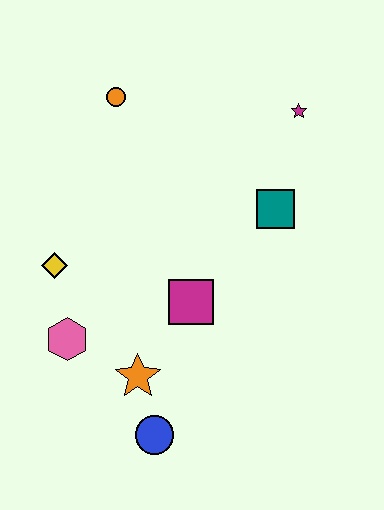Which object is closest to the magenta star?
The teal square is closest to the magenta star.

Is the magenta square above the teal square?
No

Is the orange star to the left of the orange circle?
No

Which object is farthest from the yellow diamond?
The magenta star is farthest from the yellow diamond.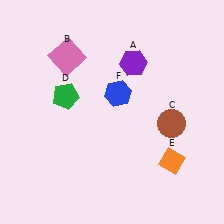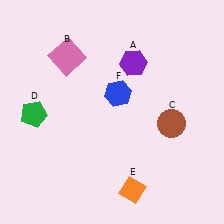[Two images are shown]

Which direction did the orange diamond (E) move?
The orange diamond (E) moved left.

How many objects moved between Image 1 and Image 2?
2 objects moved between the two images.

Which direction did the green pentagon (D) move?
The green pentagon (D) moved left.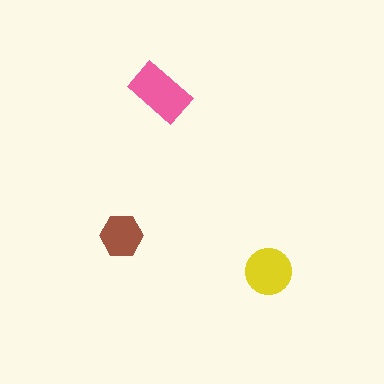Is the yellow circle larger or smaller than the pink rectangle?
Smaller.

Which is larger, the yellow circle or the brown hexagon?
The yellow circle.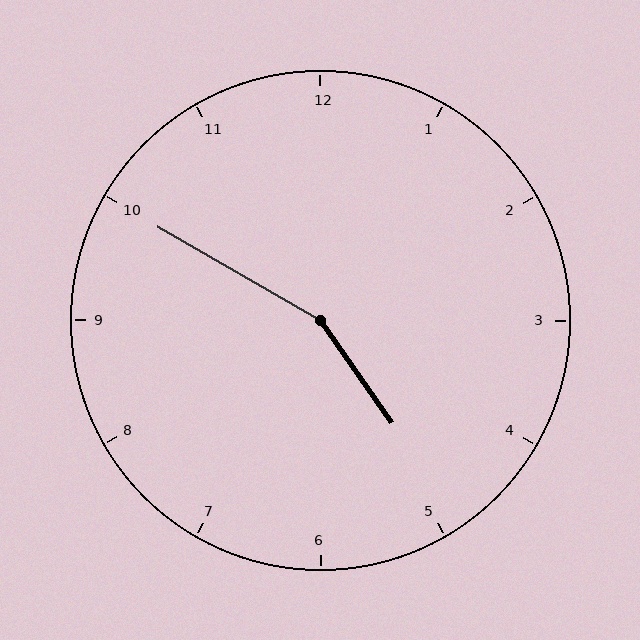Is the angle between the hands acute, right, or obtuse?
It is obtuse.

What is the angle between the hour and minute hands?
Approximately 155 degrees.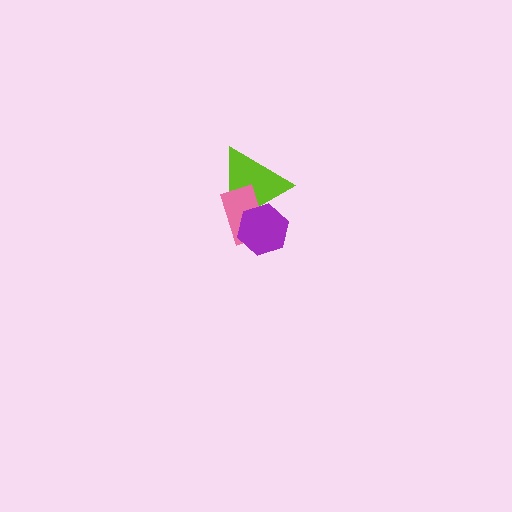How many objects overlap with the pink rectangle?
2 objects overlap with the pink rectangle.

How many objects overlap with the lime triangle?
2 objects overlap with the lime triangle.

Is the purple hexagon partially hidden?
No, no other shape covers it.